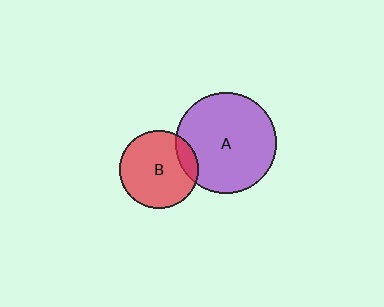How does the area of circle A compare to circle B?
Approximately 1.7 times.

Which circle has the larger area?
Circle A (purple).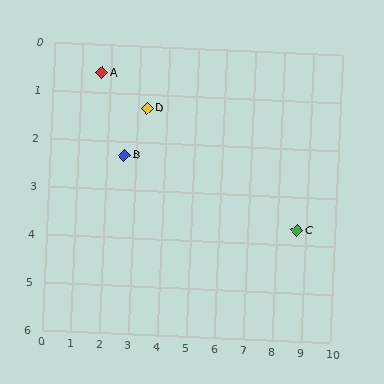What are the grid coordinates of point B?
Point B is at approximately (2.6, 2.3).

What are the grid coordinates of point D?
Point D is at approximately (3.3, 1.3).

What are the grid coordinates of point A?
Point A is at approximately (1.7, 0.6).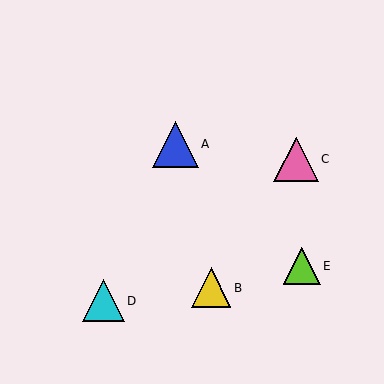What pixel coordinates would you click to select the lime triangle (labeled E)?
Click at (302, 266) to select the lime triangle E.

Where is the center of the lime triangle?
The center of the lime triangle is at (302, 266).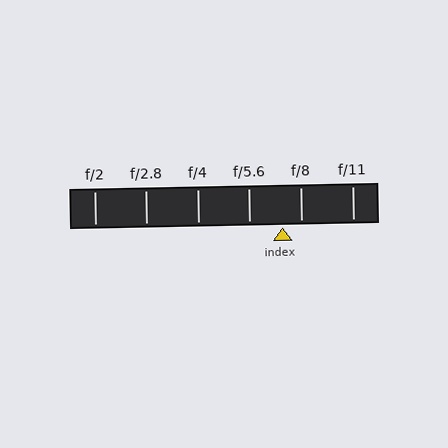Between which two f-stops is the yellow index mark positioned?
The index mark is between f/5.6 and f/8.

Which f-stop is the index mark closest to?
The index mark is closest to f/8.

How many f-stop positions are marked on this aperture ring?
There are 6 f-stop positions marked.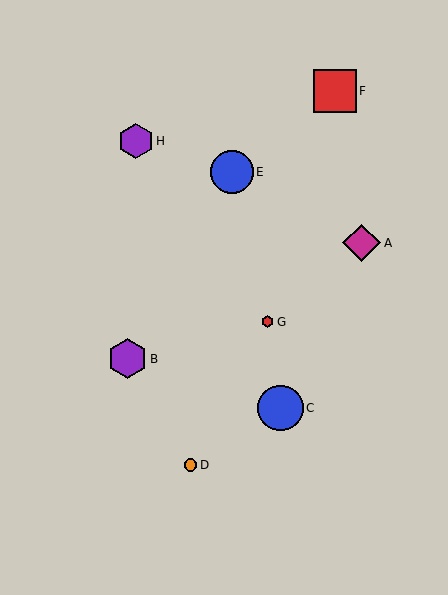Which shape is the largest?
The blue circle (labeled C) is the largest.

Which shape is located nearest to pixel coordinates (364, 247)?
The magenta diamond (labeled A) at (362, 243) is nearest to that location.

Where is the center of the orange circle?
The center of the orange circle is at (190, 465).